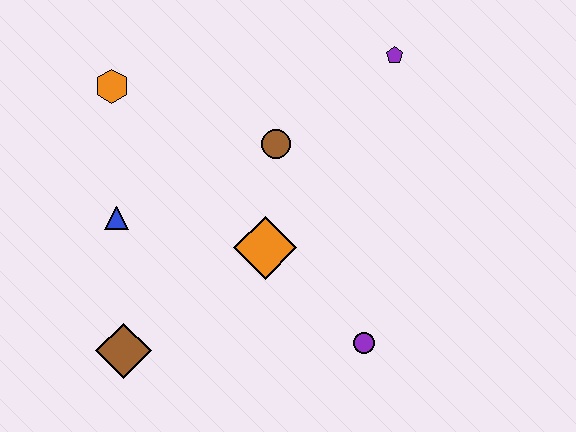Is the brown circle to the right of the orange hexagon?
Yes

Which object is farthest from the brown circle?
The brown diamond is farthest from the brown circle.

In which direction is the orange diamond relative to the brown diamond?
The orange diamond is to the right of the brown diamond.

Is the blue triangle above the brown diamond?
Yes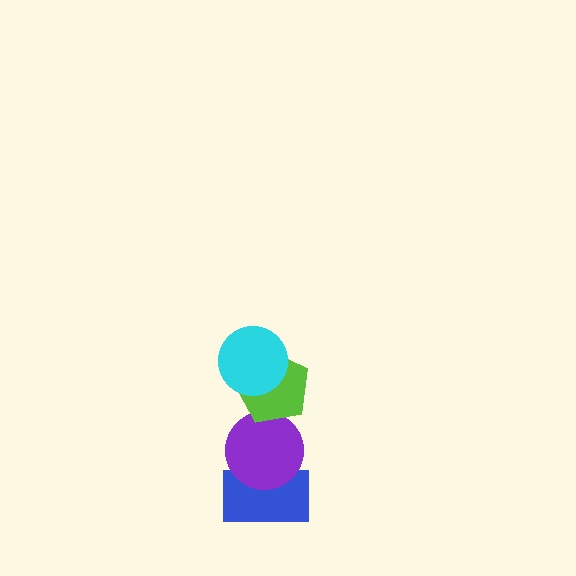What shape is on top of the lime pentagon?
The cyan circle is on top of the lime pentagon.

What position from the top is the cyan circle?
The cyan circle is 1st from the top.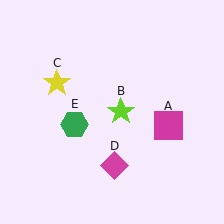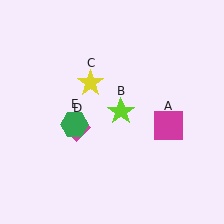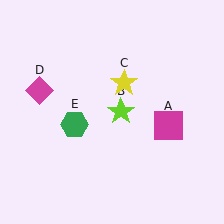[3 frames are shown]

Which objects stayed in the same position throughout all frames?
Magenta square (object A) and lime star (object B) and green hexagon (object E) remained stationary.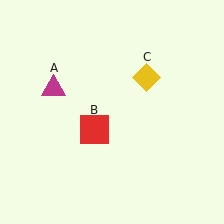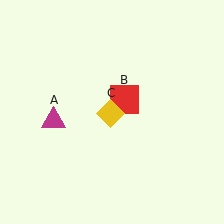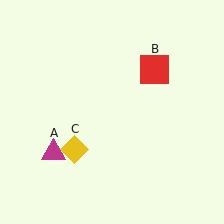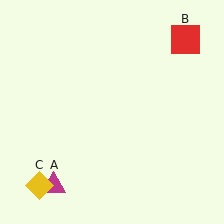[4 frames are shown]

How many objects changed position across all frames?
3 objects changed position: magenta triangle (object A), red square (object B), yellow diamond (object C).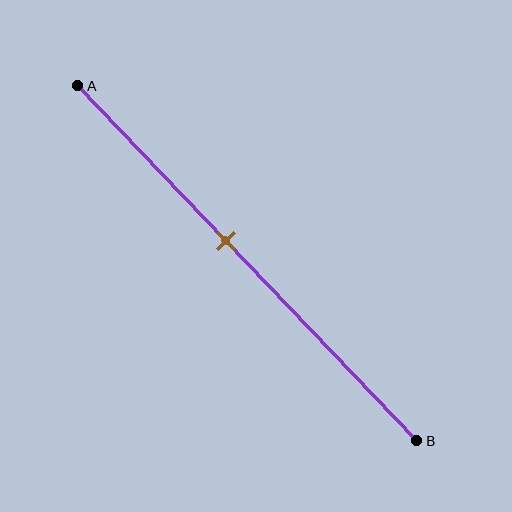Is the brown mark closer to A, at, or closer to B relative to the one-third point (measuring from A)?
The brown mark is closer to point B than the one-third point of segment AB.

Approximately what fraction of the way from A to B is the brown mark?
The brown mark is approximately 45% of the way from A to B.